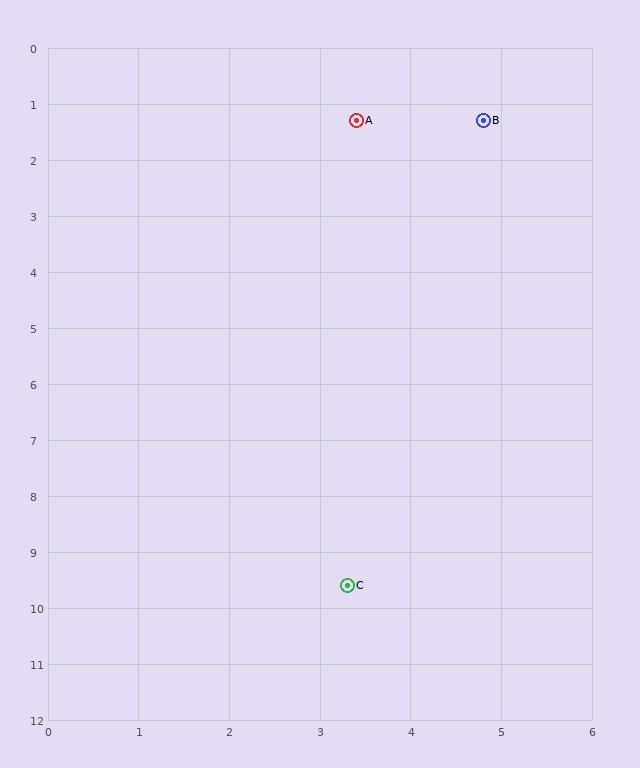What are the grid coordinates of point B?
Point B is at approximately (4.8, 1.3).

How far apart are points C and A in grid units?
Points C and A are about 8.3 grid units apart.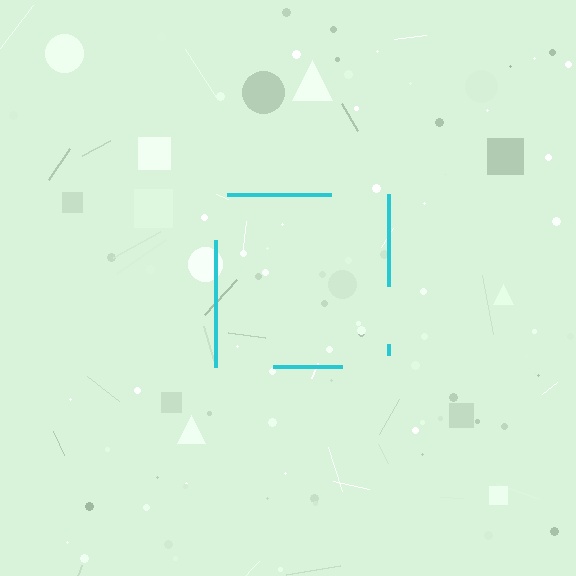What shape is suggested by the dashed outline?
The dashed outline suggests a square.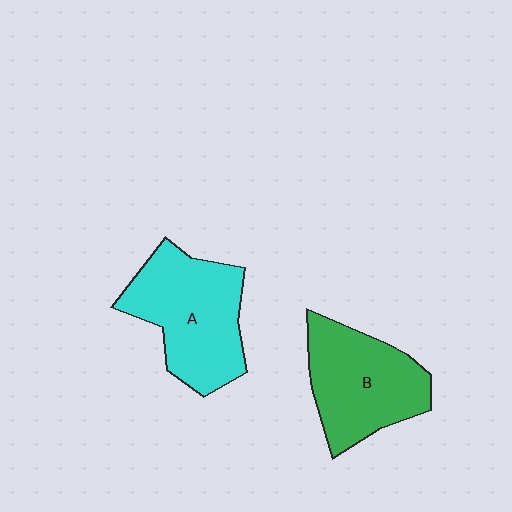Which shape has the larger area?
Shape A (cyan).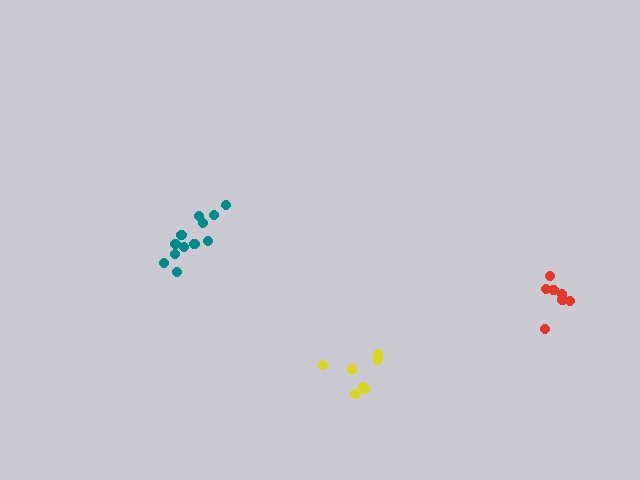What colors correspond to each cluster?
The clusters are colored: red, yellow, teal.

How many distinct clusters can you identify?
There are 3 distinct clusters.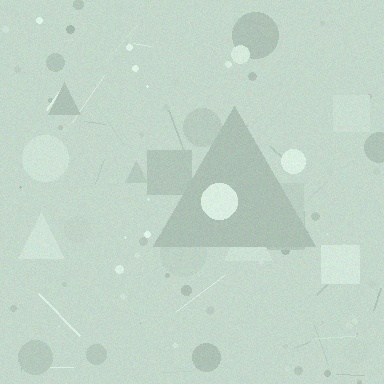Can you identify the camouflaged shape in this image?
The camouflaged shape is a triangle.